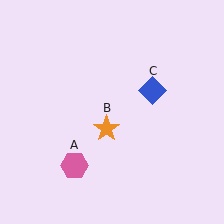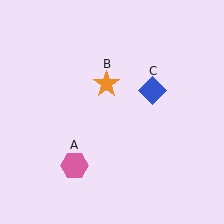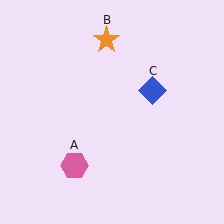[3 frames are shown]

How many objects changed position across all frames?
1 object changed position: orange star (object B).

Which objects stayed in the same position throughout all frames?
Pink hexagon (object A) and blue diamond (object C) remained stationary.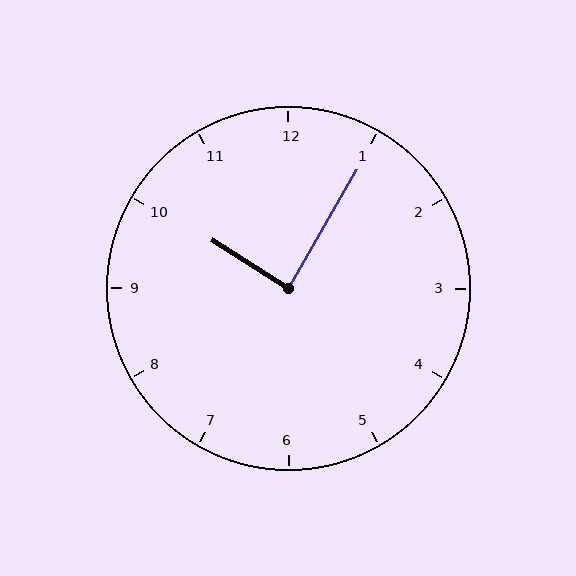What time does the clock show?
10:05.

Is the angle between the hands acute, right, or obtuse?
It is right.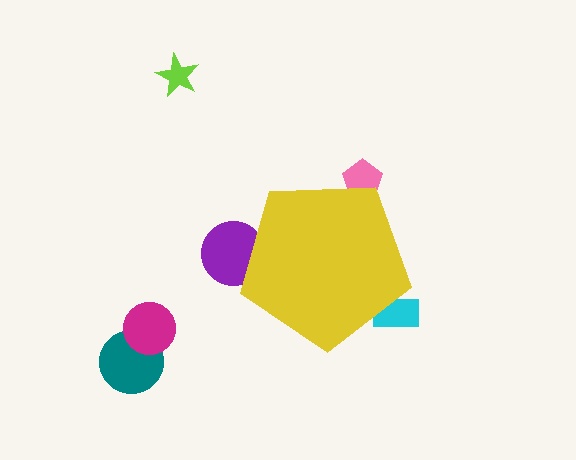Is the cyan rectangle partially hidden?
Yes, the cyan rectangle is partially hidden behind the yellow pentagon.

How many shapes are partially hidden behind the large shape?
3 shapes are partially hidden.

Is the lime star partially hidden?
No, the lime star is fully visible.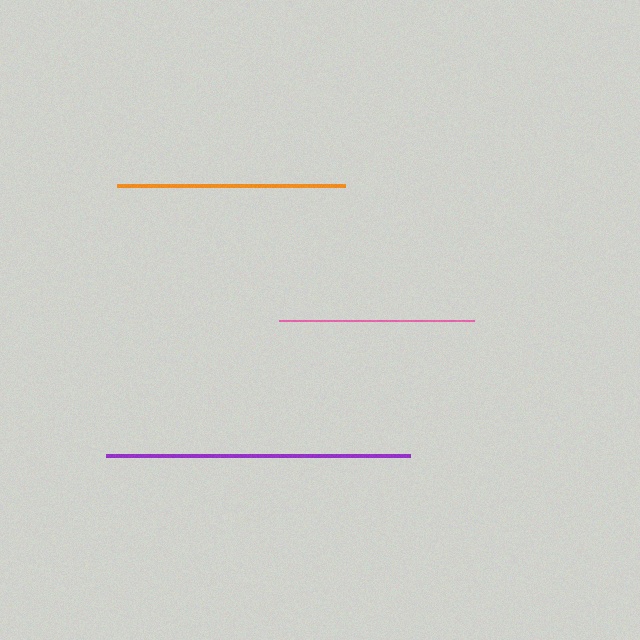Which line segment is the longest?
The purple line is the longest at approximately 304 pixels.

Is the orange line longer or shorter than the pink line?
The orange line is longer than the pink line.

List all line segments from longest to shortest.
From longest to shortest: purple, orange, pink.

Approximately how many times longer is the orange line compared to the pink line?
The orange line is approximately 1.2 times the length of the pink line.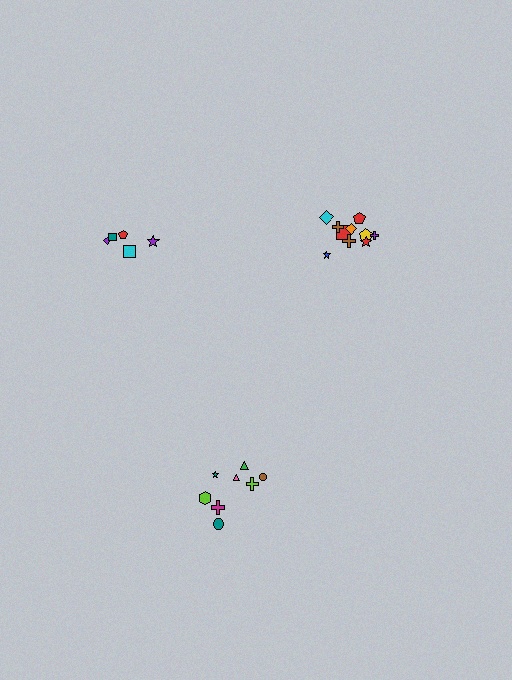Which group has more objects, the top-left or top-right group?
The top-right group.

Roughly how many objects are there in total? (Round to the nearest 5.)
Roughly 25 objects in total.